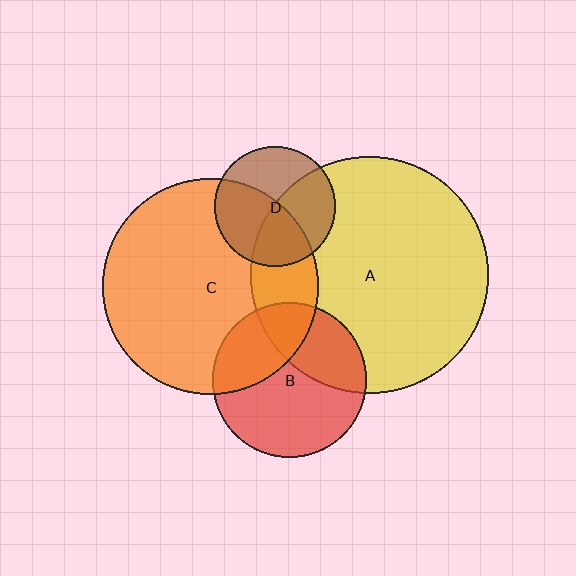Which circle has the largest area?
Circle A (yellow).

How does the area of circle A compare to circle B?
Approximately 2.4 times.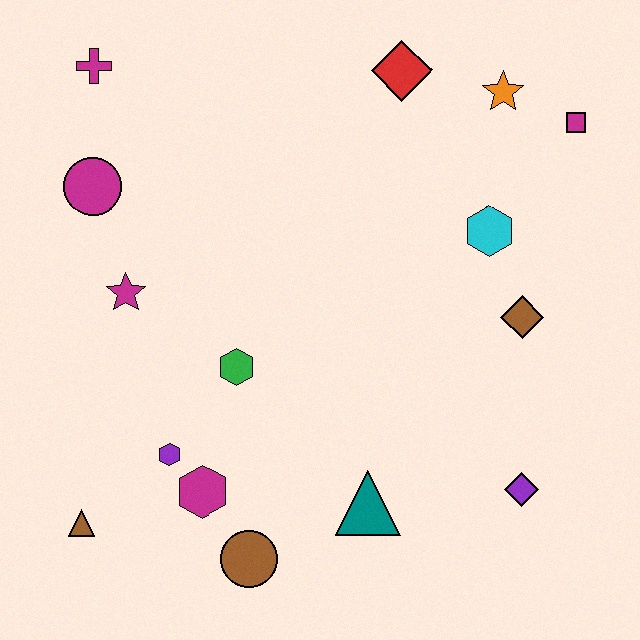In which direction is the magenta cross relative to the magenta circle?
The magenta cross is above the magenta circle.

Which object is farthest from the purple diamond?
The magenta cross is farthest from the purple diamond.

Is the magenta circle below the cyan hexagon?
No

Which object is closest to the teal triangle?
The brown circle is closest to the teal triangle.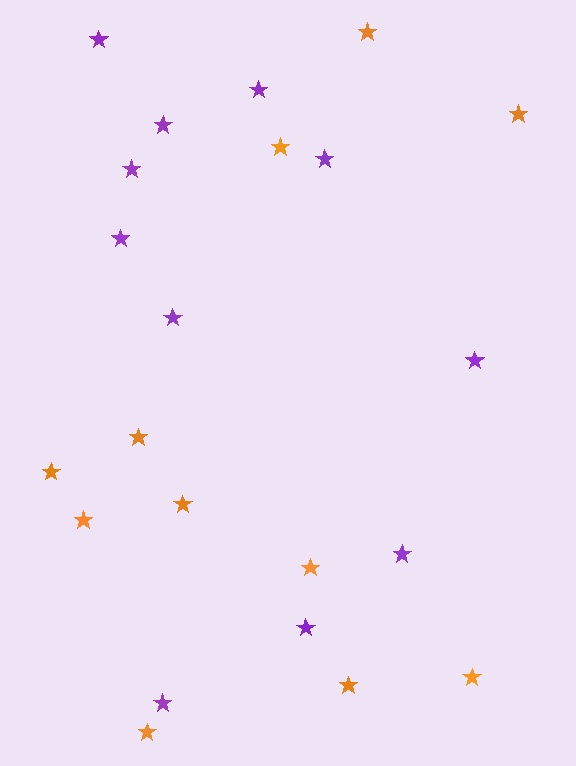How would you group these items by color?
There are 2 groups: one group of orange stars (11) and one group of purple stars (11).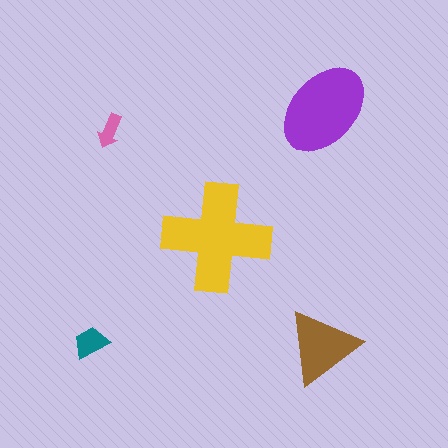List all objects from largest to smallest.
The yellow cross, the purple ellipse, the brown triangle, the teal trapezoid, the pink arrow.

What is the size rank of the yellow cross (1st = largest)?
1st.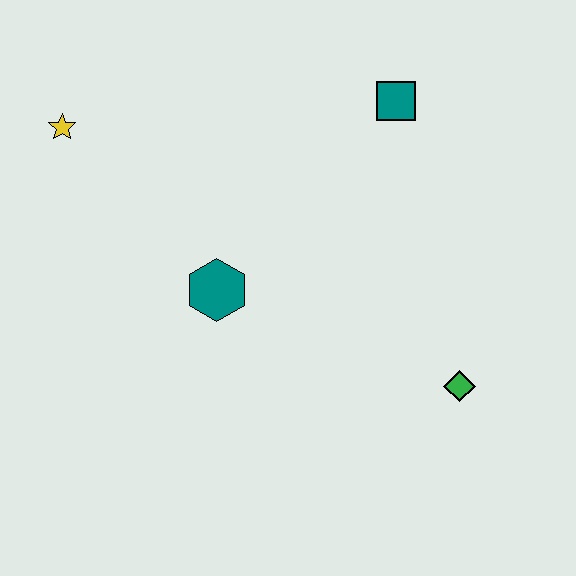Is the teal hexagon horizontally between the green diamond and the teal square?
No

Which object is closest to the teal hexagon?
The yellow star is closest to the teal hexagon.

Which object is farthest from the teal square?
The yellow star is farthest from the teal square.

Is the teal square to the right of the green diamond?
No